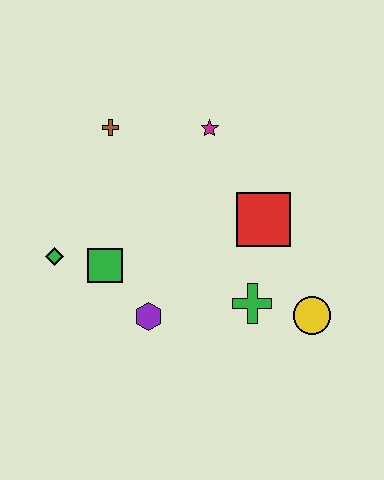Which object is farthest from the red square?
The green diamond is farthest from the red square.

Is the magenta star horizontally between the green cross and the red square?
No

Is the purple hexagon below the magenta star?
Yes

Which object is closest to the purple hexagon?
The green square is closest to the purple hexagon.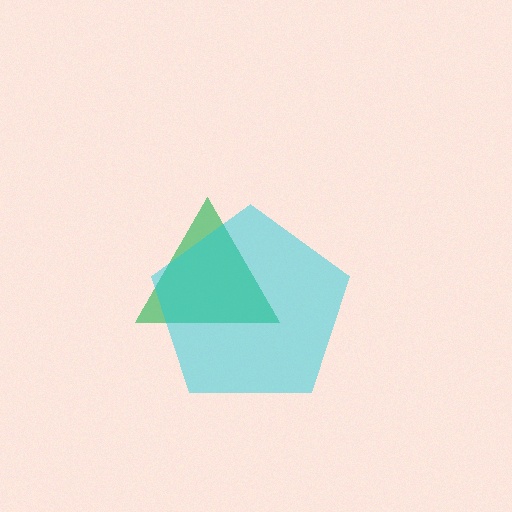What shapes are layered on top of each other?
The layered shapes are: a green triangle, a cyan pentagon.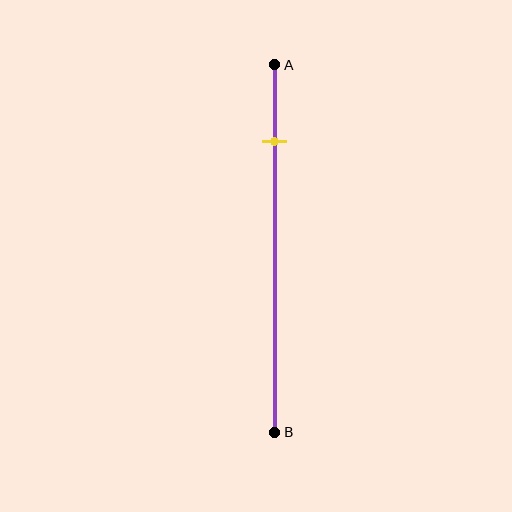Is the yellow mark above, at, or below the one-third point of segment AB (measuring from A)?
The yellow mark is above the one-third point of segment AB.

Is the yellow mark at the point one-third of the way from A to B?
No, the mark is at about 20% from A, not at the 33% one-third point.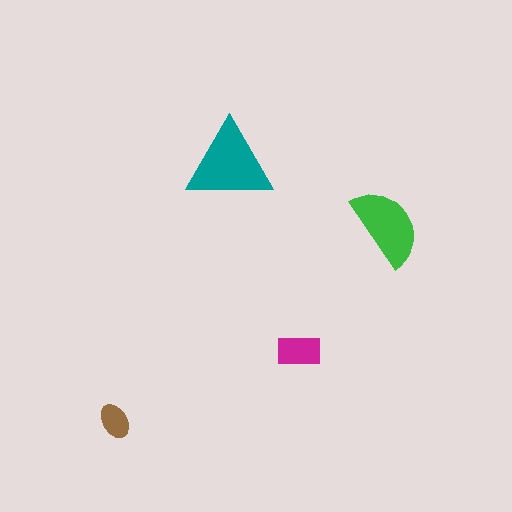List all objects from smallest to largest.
The brown ellipse, the magenta rectangle, the green semicircle, the teal triangle.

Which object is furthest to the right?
The green semicircle is rightmost.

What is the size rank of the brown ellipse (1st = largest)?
4th.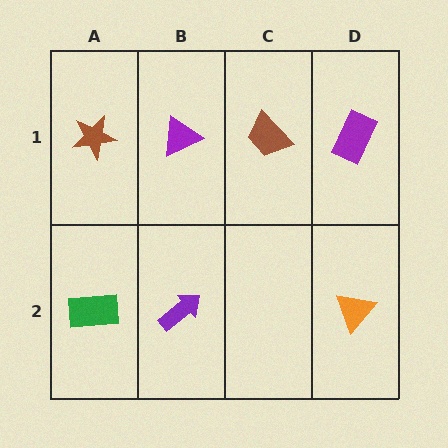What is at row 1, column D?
A purple rectangle.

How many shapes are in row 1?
4 shapes.